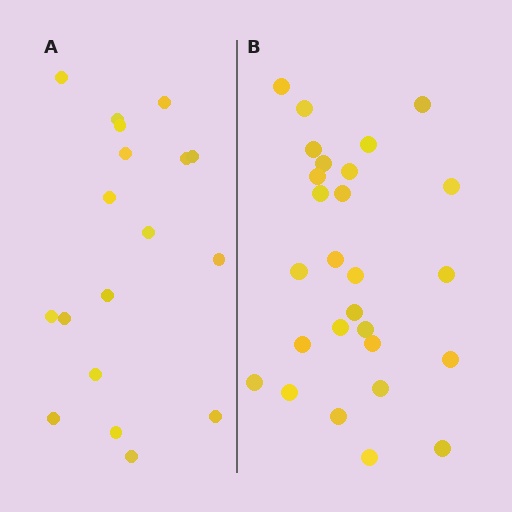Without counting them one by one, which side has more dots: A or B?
Region B (the right region) has more dots.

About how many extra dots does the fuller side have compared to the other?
Region B has roughly 8 or so more dots than region A.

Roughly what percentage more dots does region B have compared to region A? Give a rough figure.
About 50% more.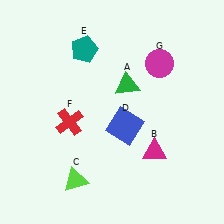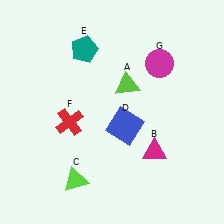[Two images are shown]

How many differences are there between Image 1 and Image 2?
There is 1 difference between the two images.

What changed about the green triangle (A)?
In Image 1, A is green. In Image 2, it changed to lime.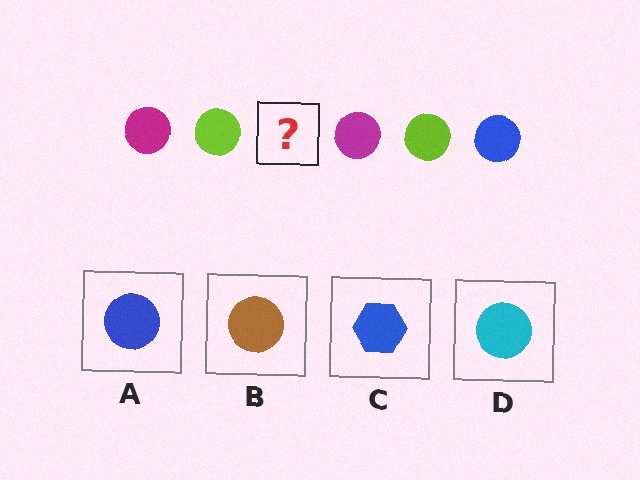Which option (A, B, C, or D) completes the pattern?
A.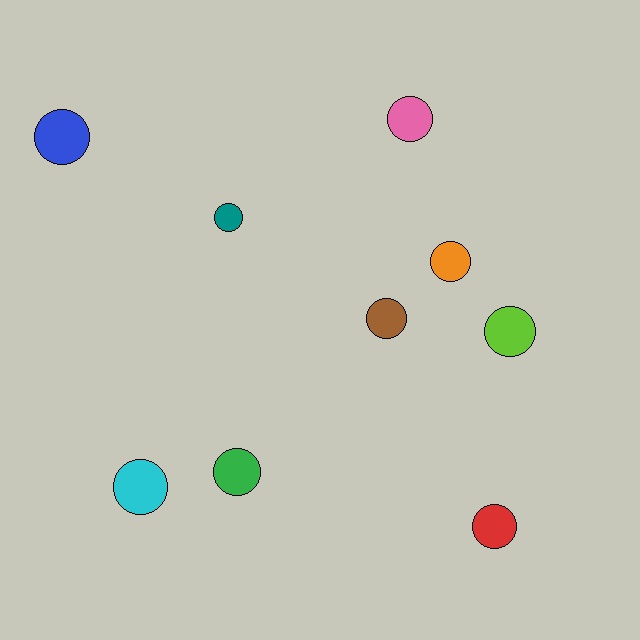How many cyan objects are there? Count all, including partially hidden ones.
There is 1 cyan object.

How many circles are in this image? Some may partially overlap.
There are 9 circles.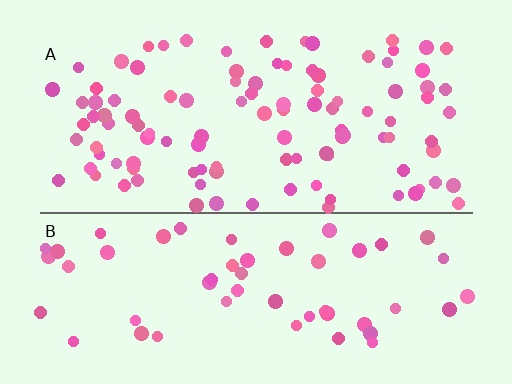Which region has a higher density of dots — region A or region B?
A (the top).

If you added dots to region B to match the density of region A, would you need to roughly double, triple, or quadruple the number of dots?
Approximately double.